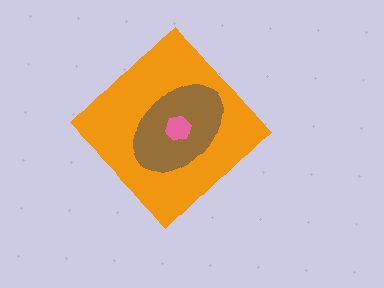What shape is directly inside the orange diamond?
The brown ellipse.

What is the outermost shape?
The orange diamond.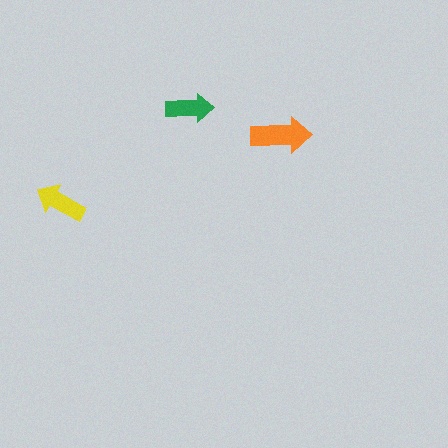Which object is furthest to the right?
The orange arrow is rightmost.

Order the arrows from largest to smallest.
the orange one, the yellow one, the green one.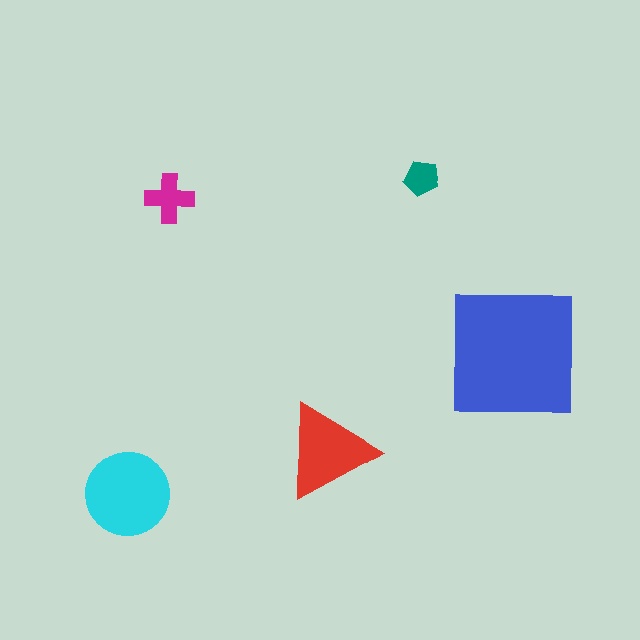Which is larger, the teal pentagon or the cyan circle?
The cyan circle.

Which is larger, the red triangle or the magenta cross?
The red triangle.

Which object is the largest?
The blue square.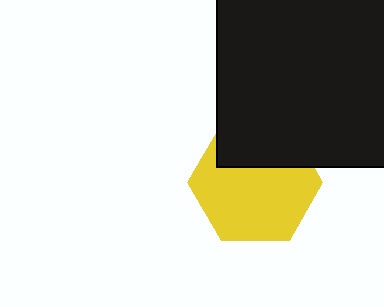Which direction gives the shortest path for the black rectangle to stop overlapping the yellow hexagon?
Moving up gives the shortest separation.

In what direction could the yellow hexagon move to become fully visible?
The yellow hexagon could move down. That would shift it out from behind the black rectangle entirely.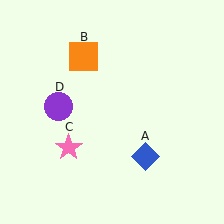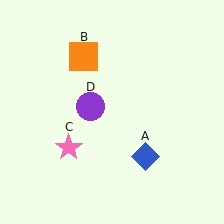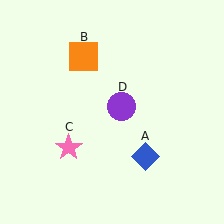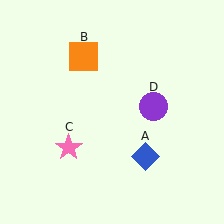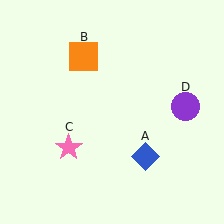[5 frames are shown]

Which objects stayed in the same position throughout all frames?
Blue diamond (object A) and orange square (object B) and pink star (object C) remained stationary.